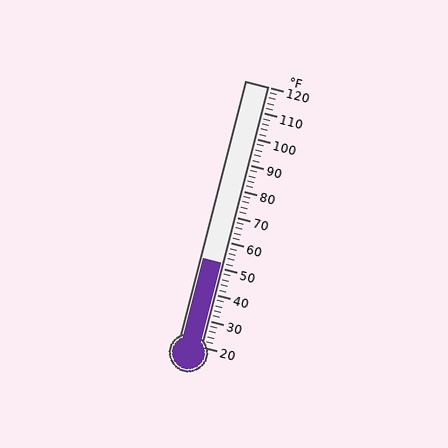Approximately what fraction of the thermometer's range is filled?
The thermometer is filled to approximately 30% of its range.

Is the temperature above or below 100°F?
The temperature is below 100°F.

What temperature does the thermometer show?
The thermometer shows approximately 52°F.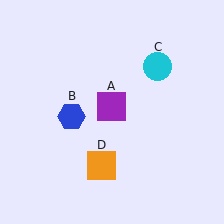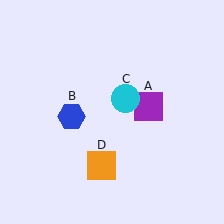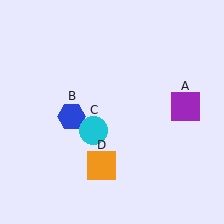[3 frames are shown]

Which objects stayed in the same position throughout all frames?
Blue hexagon (object B) and orange square (object D) remained stationary.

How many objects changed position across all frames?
2 objects changed position: purple square (object A), cyan circle (object C).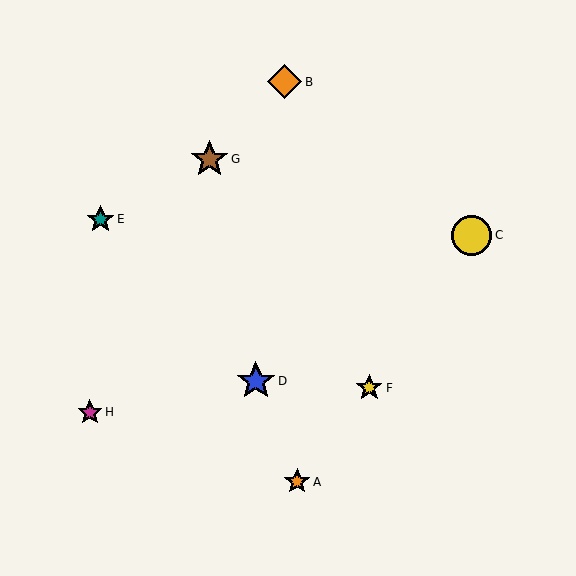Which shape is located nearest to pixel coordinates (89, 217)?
The teal star (labeled E) at (101, 219) is nearest to that location.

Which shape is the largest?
The yellow circle (labeled C) is the largest.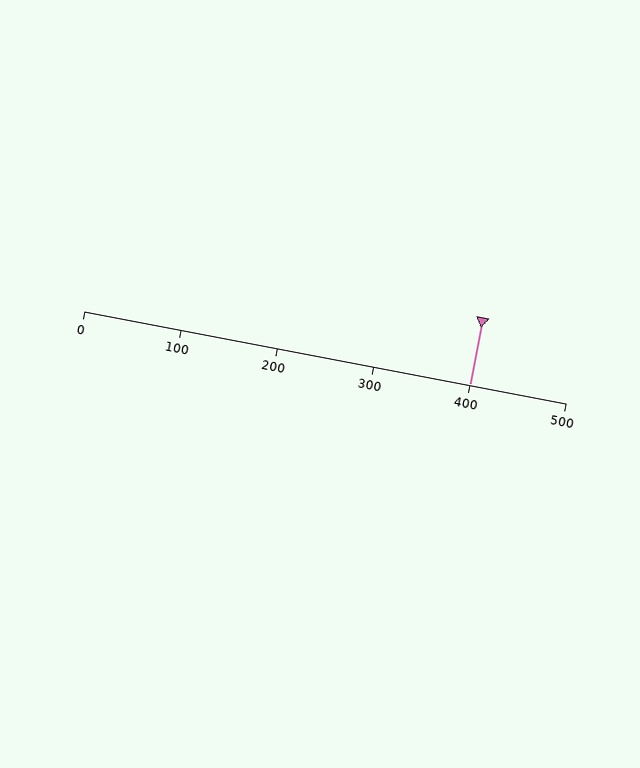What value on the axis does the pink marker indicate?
The marker indicates approximately 400.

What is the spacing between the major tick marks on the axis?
The major ticks are spaced 100 apart.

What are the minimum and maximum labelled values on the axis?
The axis runs from 0 to 500.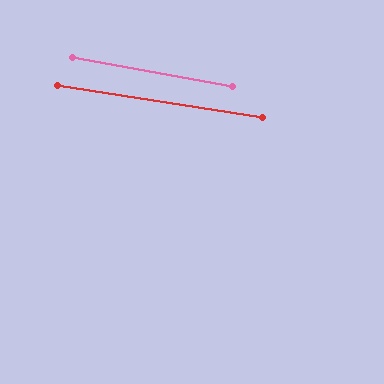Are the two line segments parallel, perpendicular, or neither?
Parallel — their directions differ by only 1.6°.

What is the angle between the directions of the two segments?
Approximately 2 degrees.